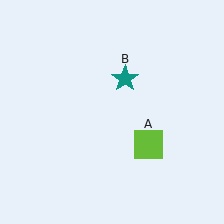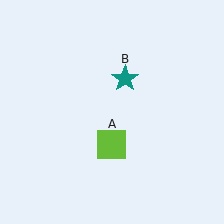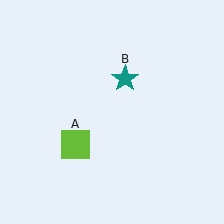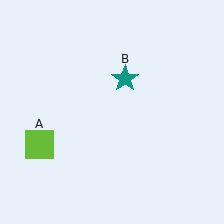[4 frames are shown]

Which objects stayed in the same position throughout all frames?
Teal star (object B) remained stationary.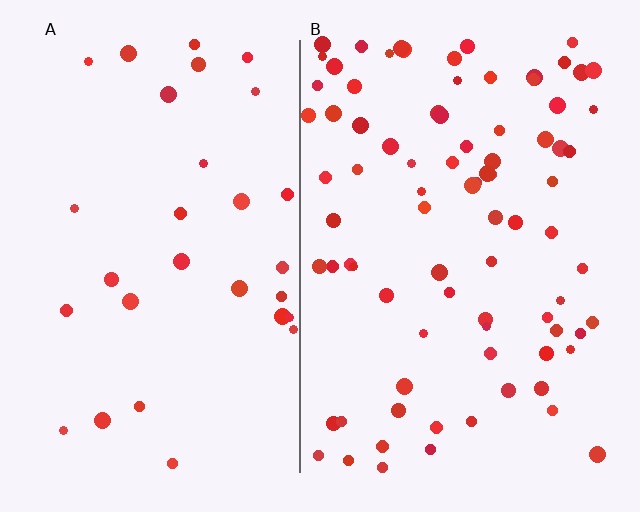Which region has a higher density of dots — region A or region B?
B (the right).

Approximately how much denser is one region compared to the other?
Approximately 2.7× — region B over region A.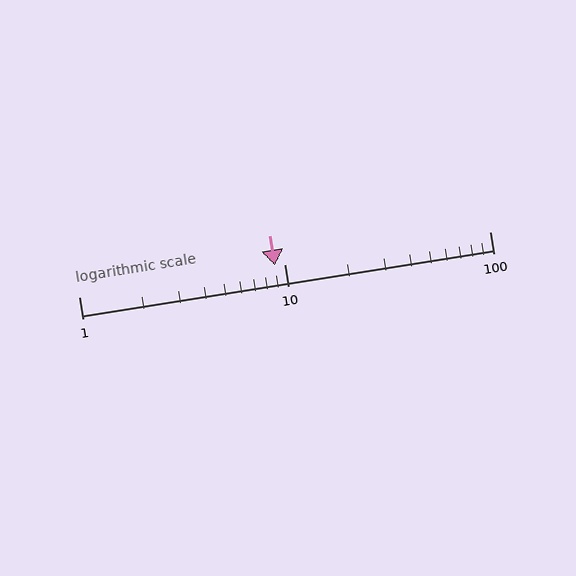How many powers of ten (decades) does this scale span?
The scale spans 2 decades, from 1 to 100.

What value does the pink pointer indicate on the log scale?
The pointer indicates approximately 9.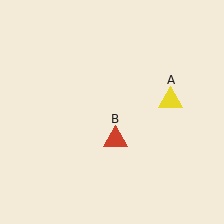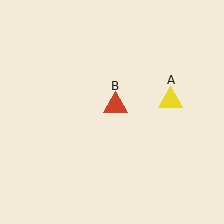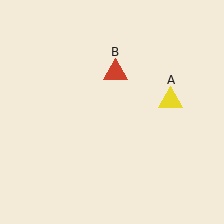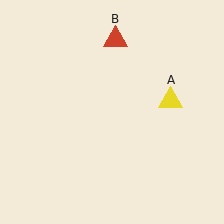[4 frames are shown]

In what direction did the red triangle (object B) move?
The red triangle (object B) moved up.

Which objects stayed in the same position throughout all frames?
Yellow triangle (object A) remained stationary.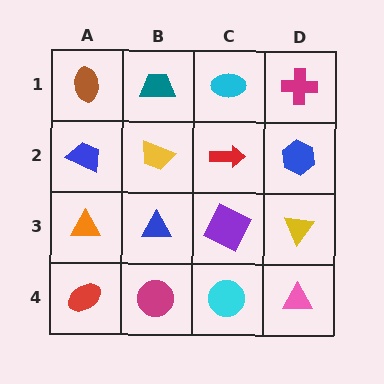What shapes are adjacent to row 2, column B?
A teal trapezoid (row 1, column B), a blue triangle (row 3, column B), a blue trapezoid (row 2, column A), a red arrow (row 2, column C).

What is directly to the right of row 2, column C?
A blue hexagon.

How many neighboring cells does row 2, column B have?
4.